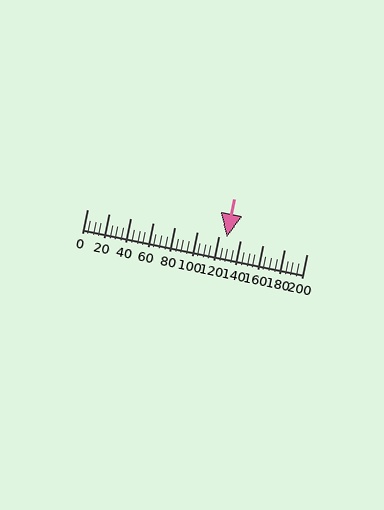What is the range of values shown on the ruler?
The ruler shows values from 0 to 200.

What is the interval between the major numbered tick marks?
The major tick marks are spaced 20 units apart.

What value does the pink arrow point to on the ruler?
The pink arrow points to approximately 127.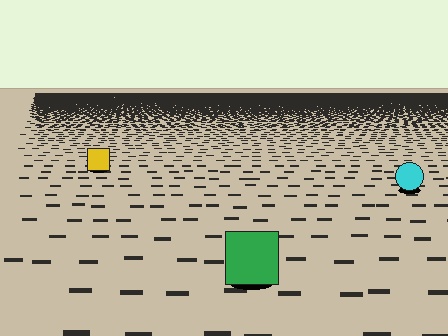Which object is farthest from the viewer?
The yellow square is farthest from the viewer. It appears smaller and the ground texture around it is denser.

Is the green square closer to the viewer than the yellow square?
Yes. The green square is closer — you can tell from the texture gradient: the ground texture is coarser near it.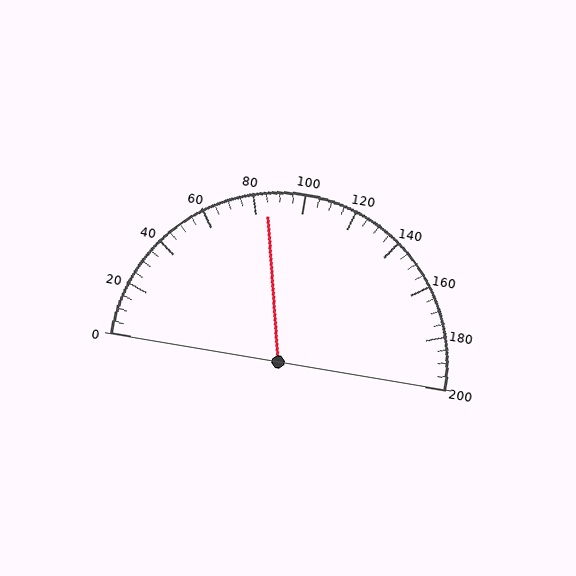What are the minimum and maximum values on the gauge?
The gauge ranges from 0 to 200.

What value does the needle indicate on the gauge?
The needle indicates approximately 85.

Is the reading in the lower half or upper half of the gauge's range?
The reading is in the lower half of the range (0 to 200).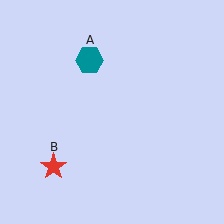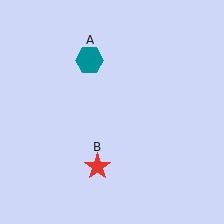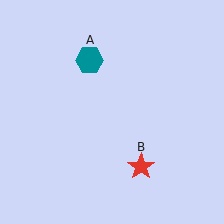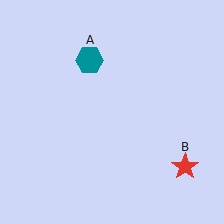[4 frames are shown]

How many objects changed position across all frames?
1 object changed position: red star (object B).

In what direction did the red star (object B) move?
The red star (object B) moved right.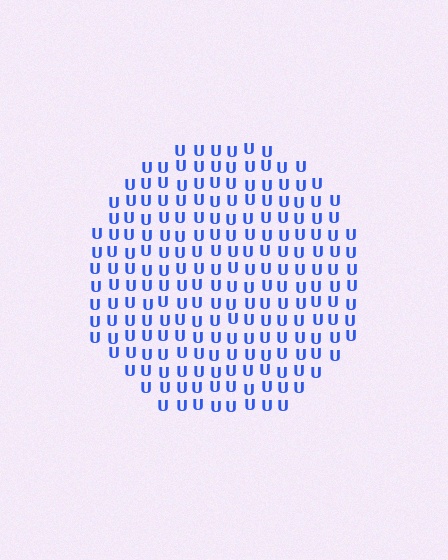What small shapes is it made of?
It is made of small letter U's.